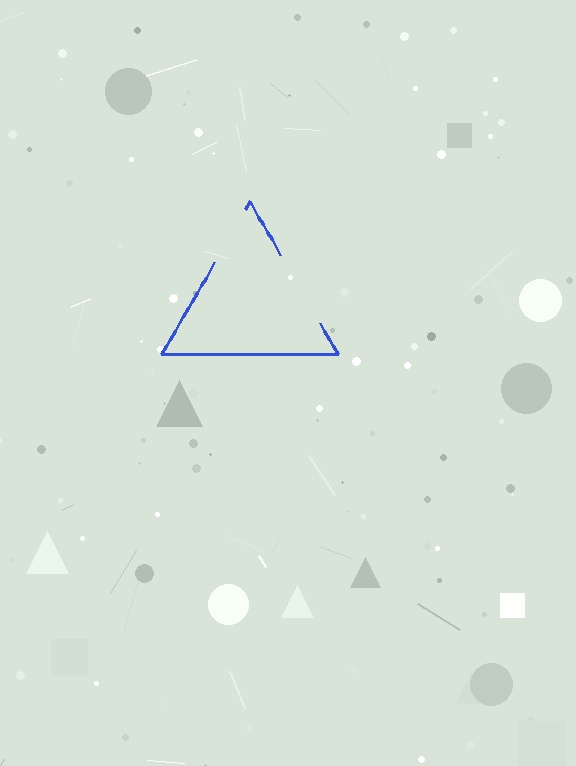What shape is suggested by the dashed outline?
The dashed outline suggests a triangle.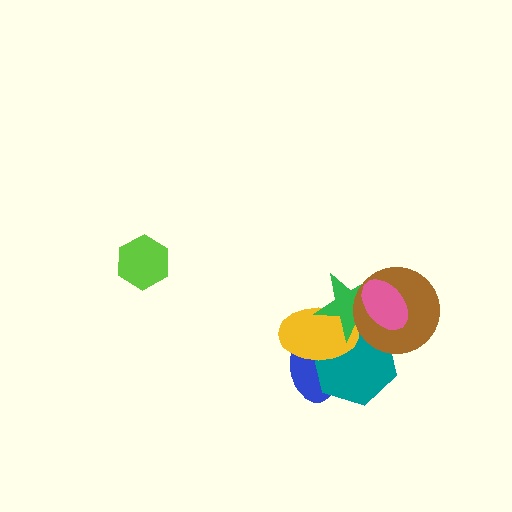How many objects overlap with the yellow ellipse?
3 objects overlap with the yellow ellipse.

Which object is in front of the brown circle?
The pink ellipse is in front of the brown circle.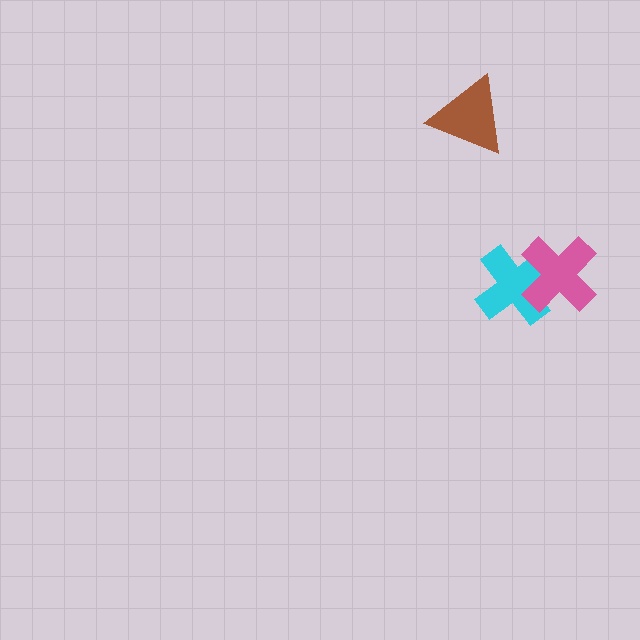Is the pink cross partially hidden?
No, no other shape covers it.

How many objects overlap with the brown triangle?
0 objects overlap with the brown triangle.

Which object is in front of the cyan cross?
The pink cross is in front of the cyan cross.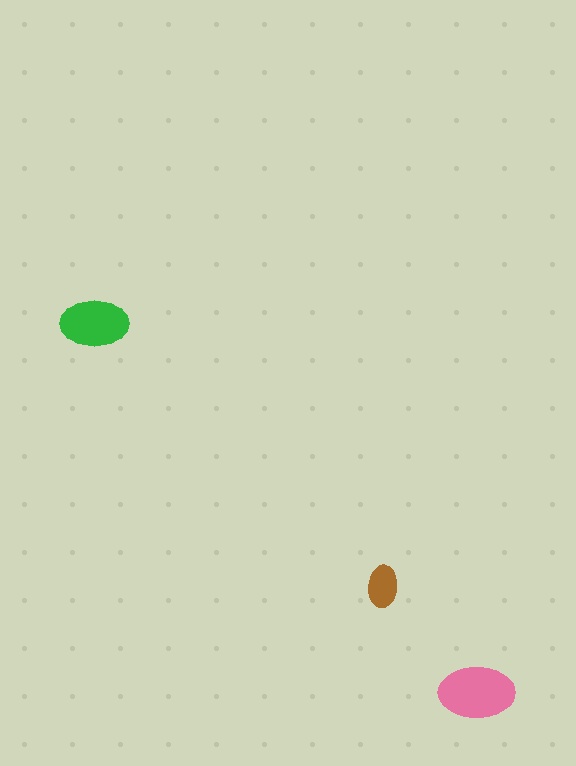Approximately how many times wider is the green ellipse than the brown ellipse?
About 1.5 times wider.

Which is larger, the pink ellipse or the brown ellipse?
The pink one.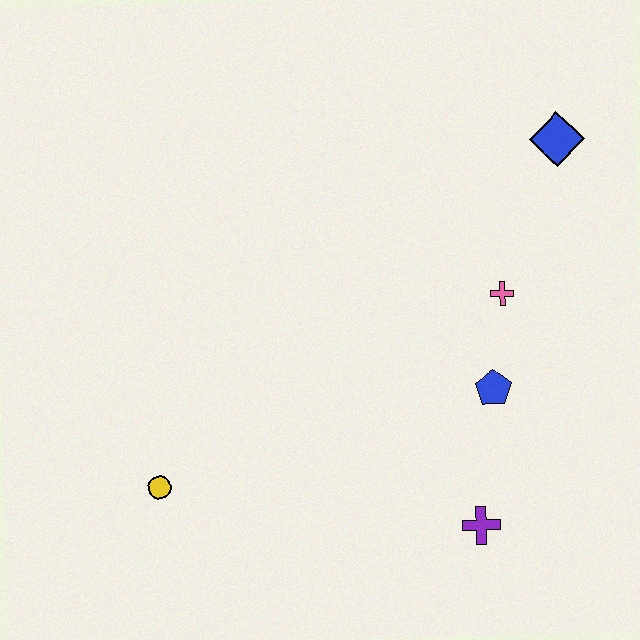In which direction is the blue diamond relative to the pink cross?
The blue diamond is above the pink cross.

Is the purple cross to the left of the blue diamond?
Yes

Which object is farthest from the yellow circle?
The blue diamond is farthest from the yellow circle.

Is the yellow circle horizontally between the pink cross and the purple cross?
No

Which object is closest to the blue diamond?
The pink cross is closest to the blue diamond.